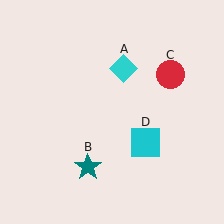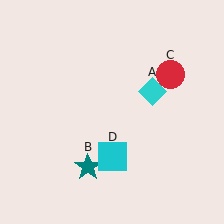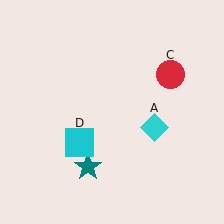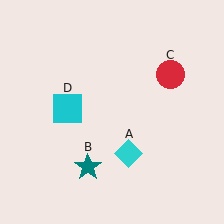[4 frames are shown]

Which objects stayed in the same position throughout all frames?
Teal star (object B) and red circle (object C) remained stationary.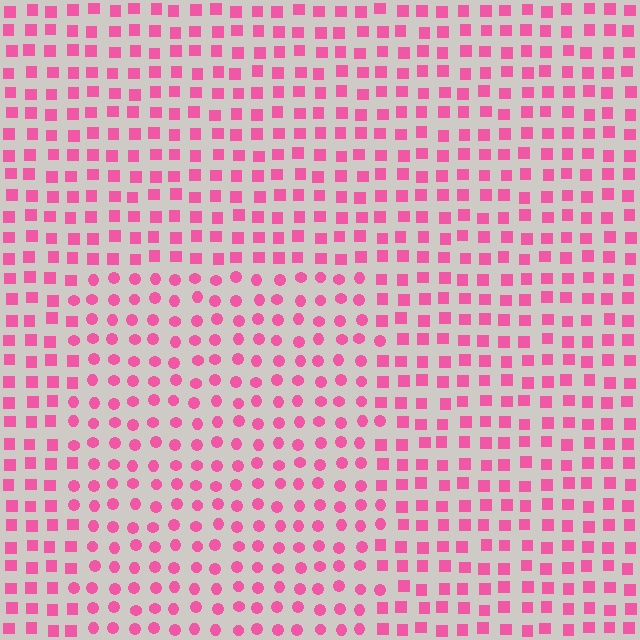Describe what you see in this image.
The image is filled with small pink elements arranged in a uniform grid. A rectangle-shaped region contains circles, while the surrounding area contains squares. The boundary is defined purely by the change in element shape.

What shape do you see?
I see a rectangle.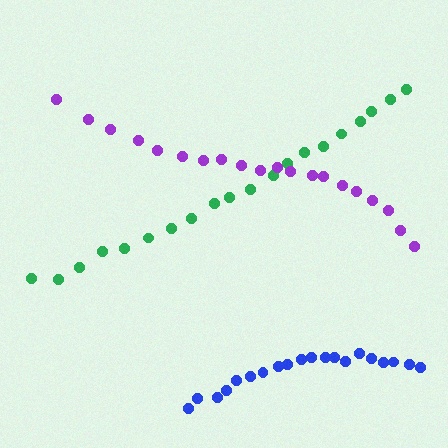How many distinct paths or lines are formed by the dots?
There are 3 distinct paths.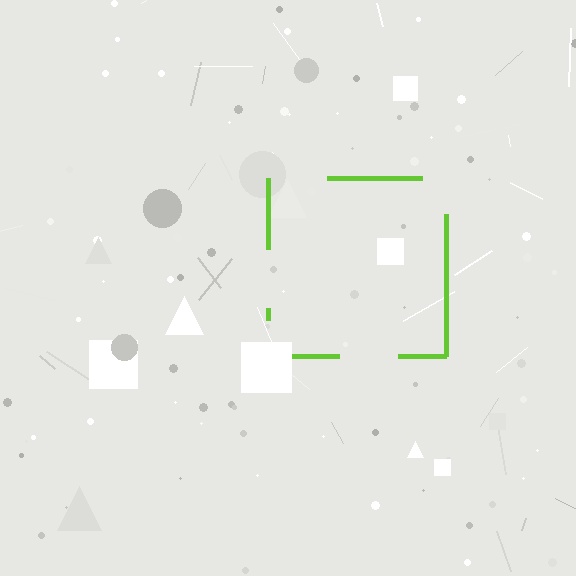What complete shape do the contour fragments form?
The contour fragments form a square.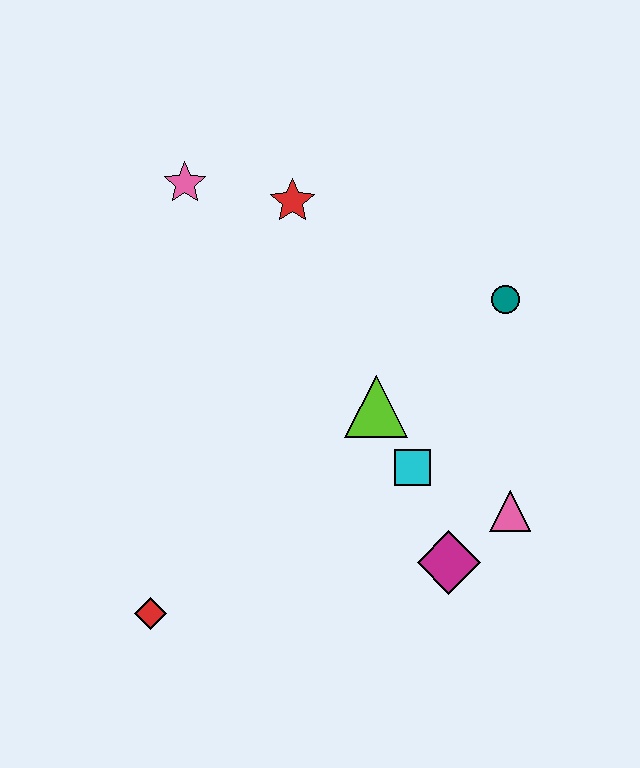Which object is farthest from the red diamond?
The teal circle is farthest from the red diamond.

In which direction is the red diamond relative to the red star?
The red diamond is below the red star.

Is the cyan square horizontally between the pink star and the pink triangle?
Yes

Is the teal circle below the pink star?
Yes